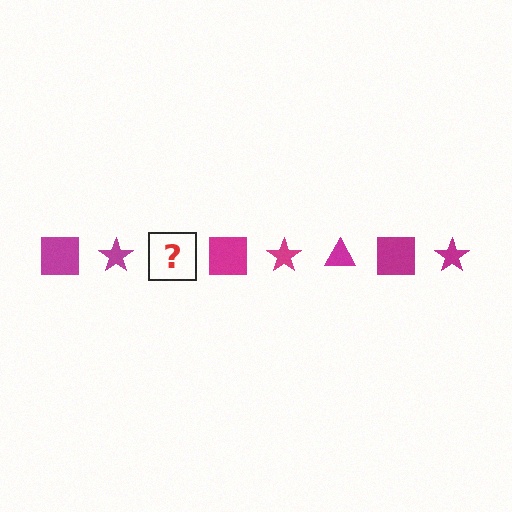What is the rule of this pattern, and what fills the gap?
The rule is that the pattern cycles through square, star, triangle shapes in magenta. The gap should be filled with a magenta triangle.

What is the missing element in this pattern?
The missing element is a magenta triangle.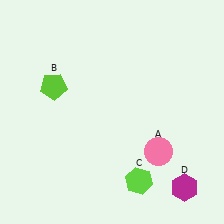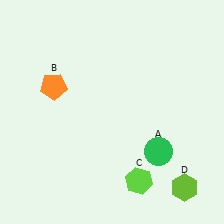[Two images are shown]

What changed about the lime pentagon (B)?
In Image 1, B is lime. In Image 2, it changed to orange.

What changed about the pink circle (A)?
In Image 1, A is pink. In Image 2, it changed to green.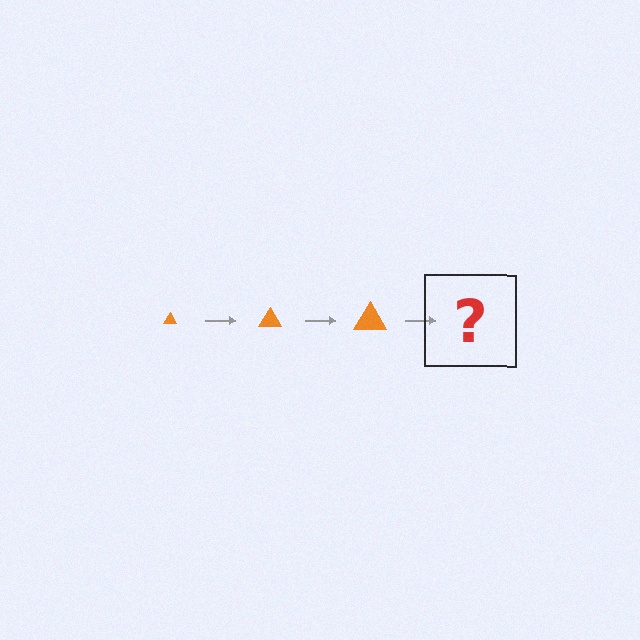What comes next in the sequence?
The next element should be an orange triangle, larger than the previous one.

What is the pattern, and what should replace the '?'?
The pattern is that the triangle gets progressively larger each step. The '?' should be an orange triangle, larger than the previous one.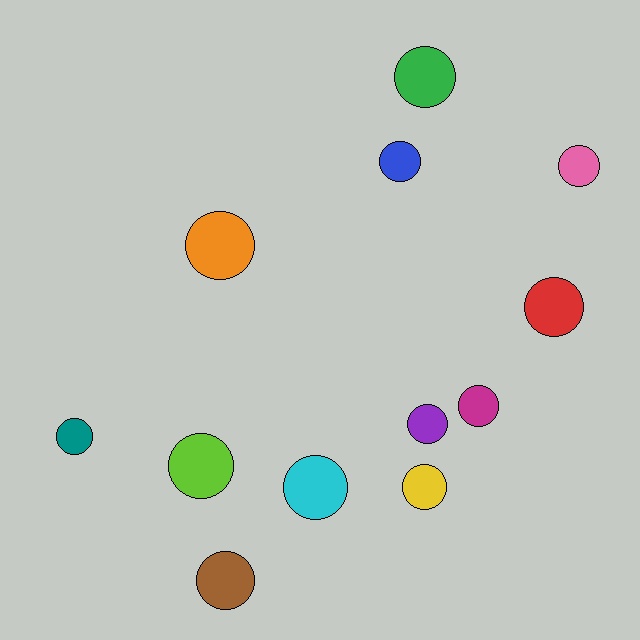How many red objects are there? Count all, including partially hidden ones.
There is 1 red object.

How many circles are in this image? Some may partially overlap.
There are 12 circles.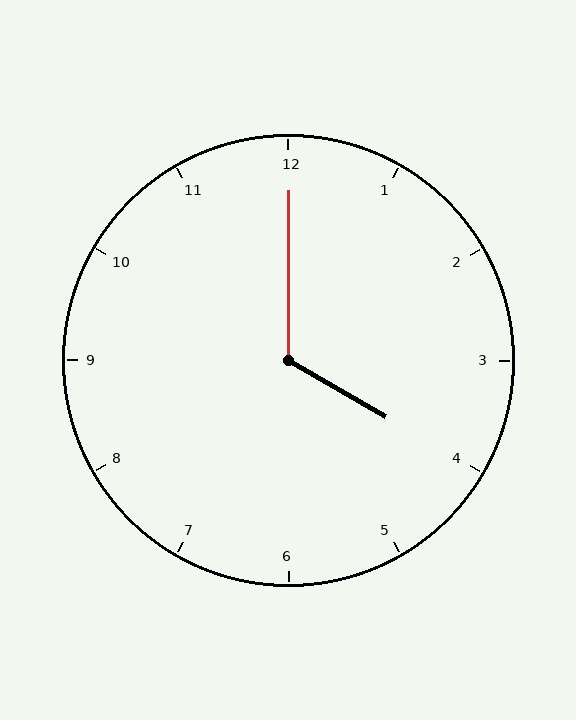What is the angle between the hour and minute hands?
Approximately 120 degrees.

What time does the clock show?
4:00.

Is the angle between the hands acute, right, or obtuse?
It is obtuse.